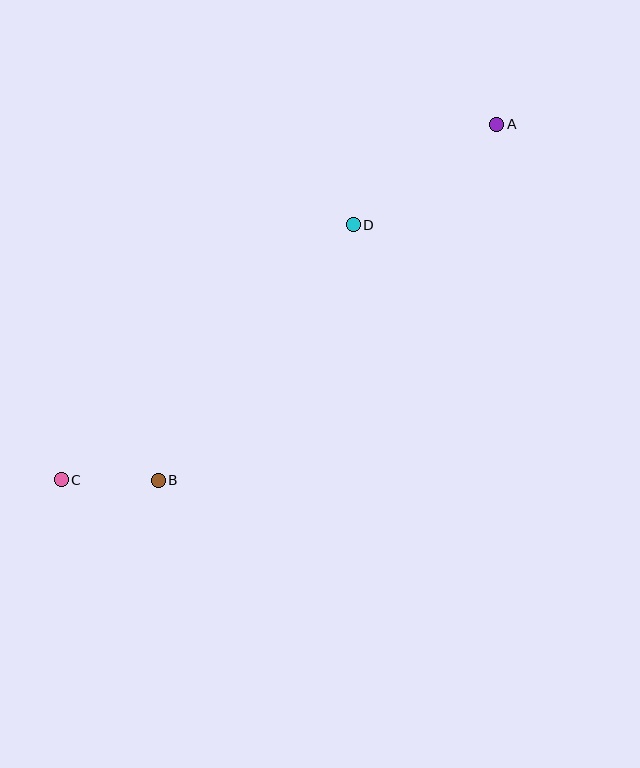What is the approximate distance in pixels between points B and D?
The distance between B and D is approximately 321 pixels.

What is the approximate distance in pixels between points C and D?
The distance between C and D is approximately 387 pixels.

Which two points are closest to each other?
Points B and C are closest to each other.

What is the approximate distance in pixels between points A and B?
The distance between A and B is approximately 491 pixels.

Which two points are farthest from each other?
Points A and C are farthest from each other.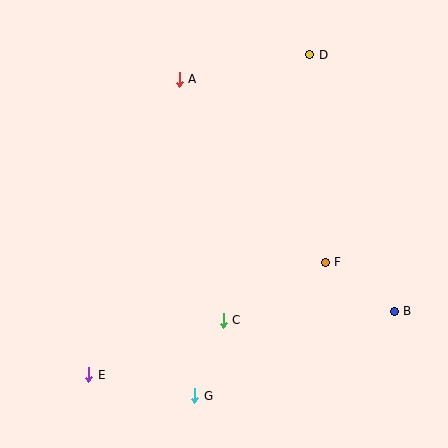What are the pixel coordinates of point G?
Point G is at (195, 396).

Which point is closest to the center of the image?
Point C at (223, 320) is closest to the center.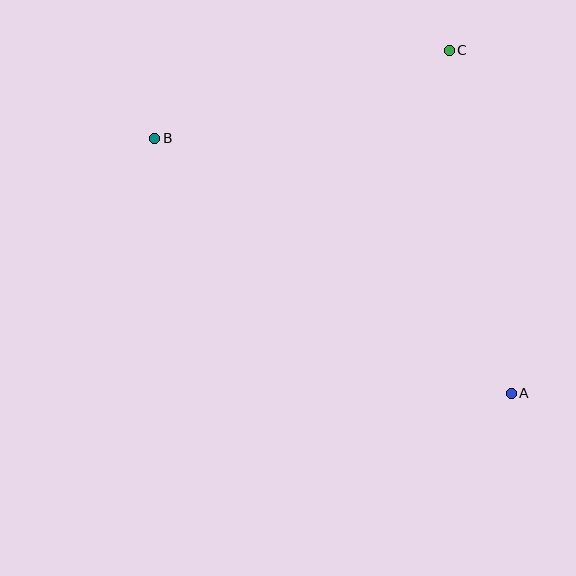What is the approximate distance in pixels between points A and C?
The distance between A and C is approximately 349 pixels.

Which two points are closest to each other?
Points B and C are closest to each other.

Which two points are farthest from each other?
Points A and B are farthest from each other.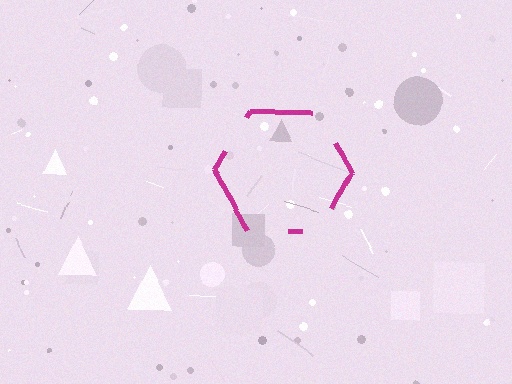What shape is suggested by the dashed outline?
The dashed outline suggests a hexagon.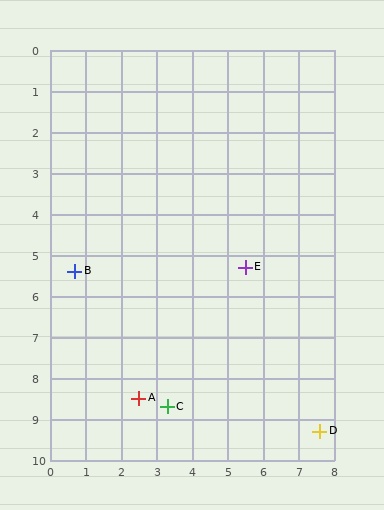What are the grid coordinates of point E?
Point E is at approximately (5.5, 5.3).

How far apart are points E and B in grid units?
Points E and B are about 4.8 grid units apart.